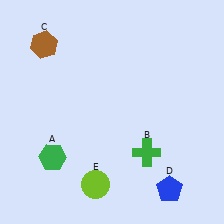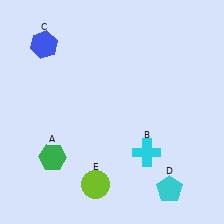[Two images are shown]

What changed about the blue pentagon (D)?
In Image 1, D is blue. In Image 2, it changed to cyan.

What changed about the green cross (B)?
In Image 1, B is green. In Image 2, it changed to cyan.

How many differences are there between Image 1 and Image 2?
There are 3 differences between the two images.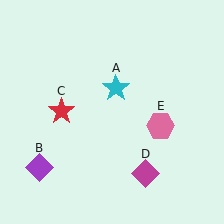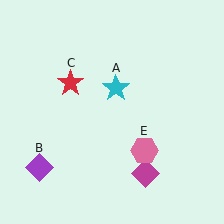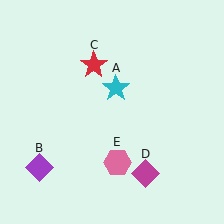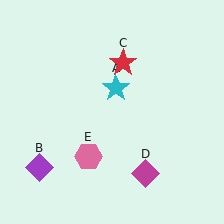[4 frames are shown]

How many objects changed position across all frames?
2 objects changed position: red star (object C), pink hexagon (object E).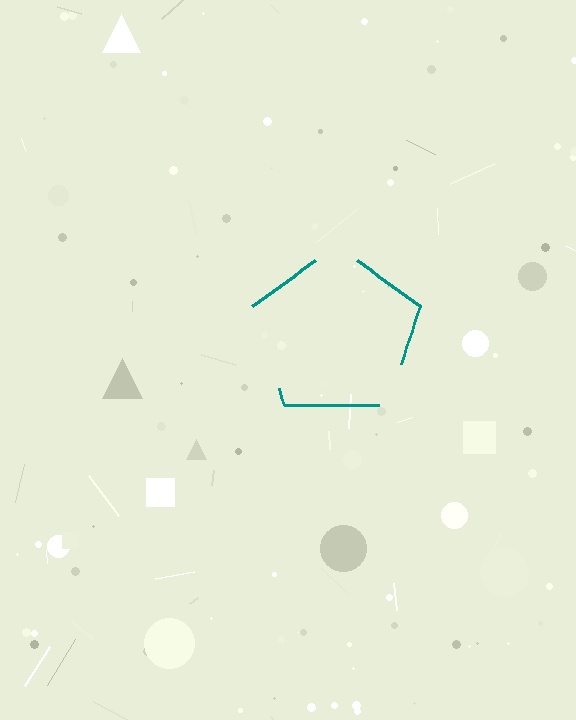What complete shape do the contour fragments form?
The contour fragments form a pentagon.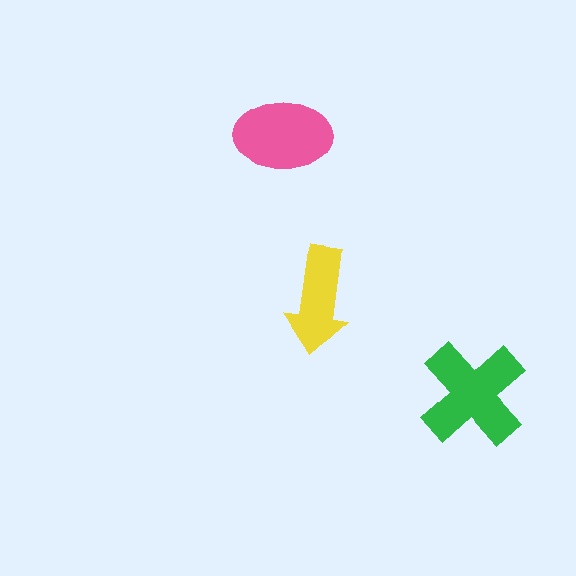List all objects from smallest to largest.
The yellow arrow, the pink ellipse, the green cross.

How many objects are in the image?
There are 3 objects in the image.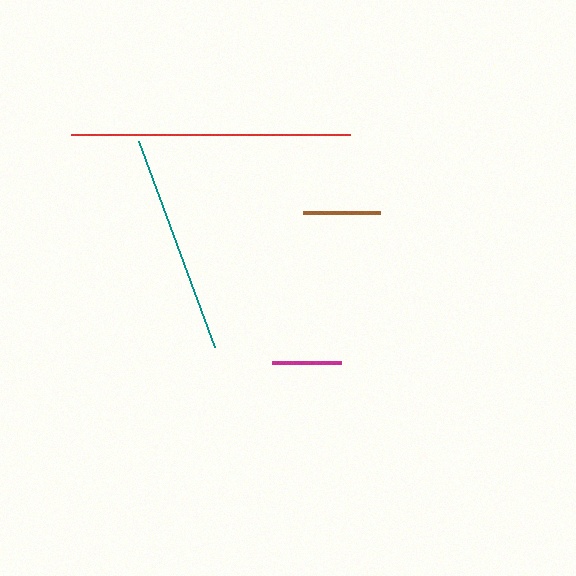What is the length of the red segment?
The red segment is approximately 279 pixels long.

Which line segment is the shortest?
The magenta line is the shortest at approximately 69 pixels.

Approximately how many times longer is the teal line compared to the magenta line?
The teal line is approximately 3.2 times the length of the magenta line.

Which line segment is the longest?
The red line is the longest at approximately 279 pixels.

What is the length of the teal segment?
The teal segment is approximately 219 pixels long.